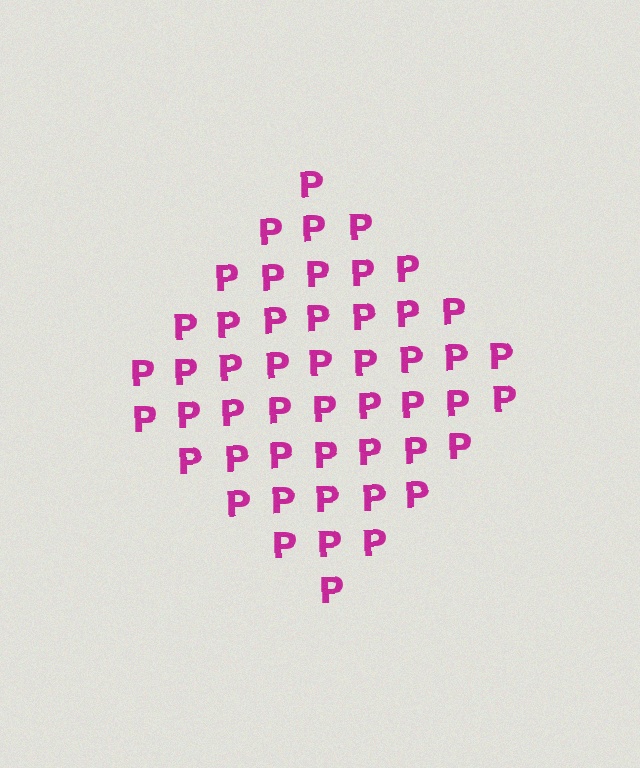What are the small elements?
The small elements are letter P's.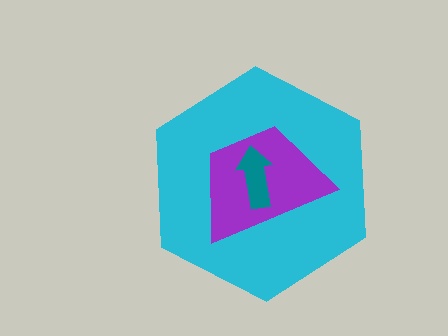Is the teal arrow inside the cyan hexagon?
Yes.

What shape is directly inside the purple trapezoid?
The teal arrow.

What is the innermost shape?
The teal arrow.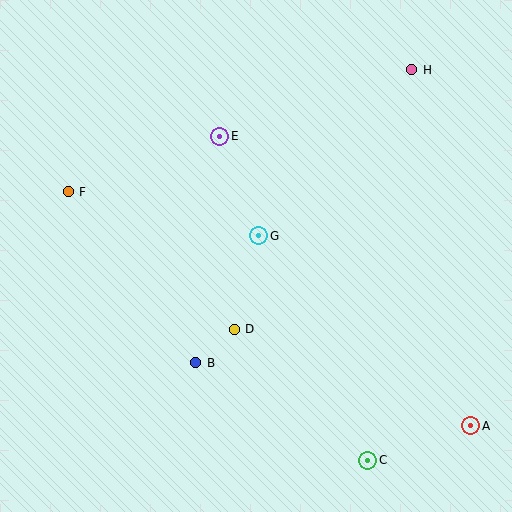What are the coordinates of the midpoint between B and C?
The midpoint between B and C is at (282, 412).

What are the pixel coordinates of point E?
Point E is at (220, 136).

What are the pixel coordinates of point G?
Point G is at (259, 236).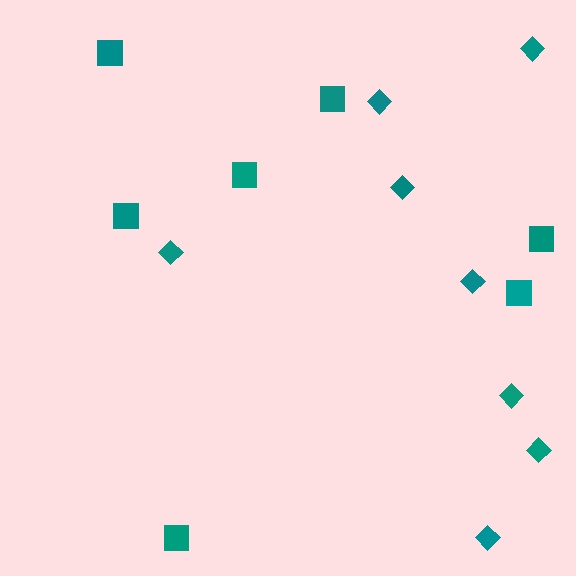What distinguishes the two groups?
There are 2 groups: one group of diamonds (8) and one group of squares (7).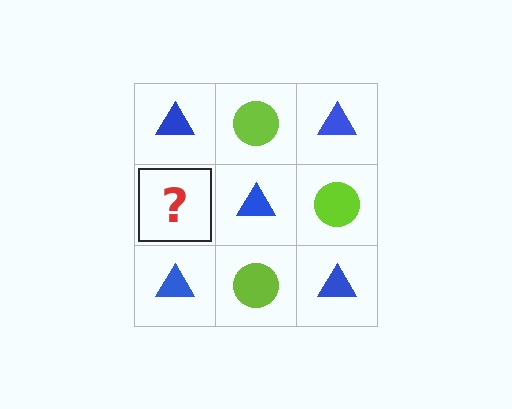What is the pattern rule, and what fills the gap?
The rule is that it alternates blue triangle and lime circle in a checkerboard pattern. The gap should be filled with a lime circle.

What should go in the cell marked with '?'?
The missing cell should contain a lime circle.